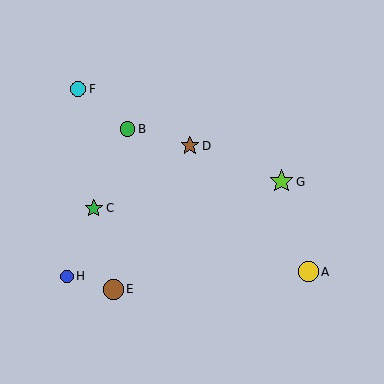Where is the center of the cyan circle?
The center of the cyan circle is at (78, 89).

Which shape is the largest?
The lime star (labeled G) is the largest.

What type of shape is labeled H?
Shape H is a blue circle.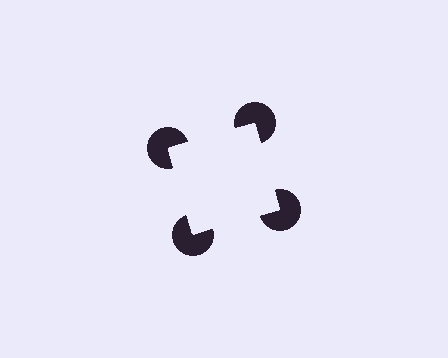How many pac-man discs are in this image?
There are 4 — one at each vertex of the illusory square.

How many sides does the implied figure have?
4 sides.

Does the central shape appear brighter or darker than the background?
It typically appears slightly brighter than the background, even though no actual brightness change is drawn.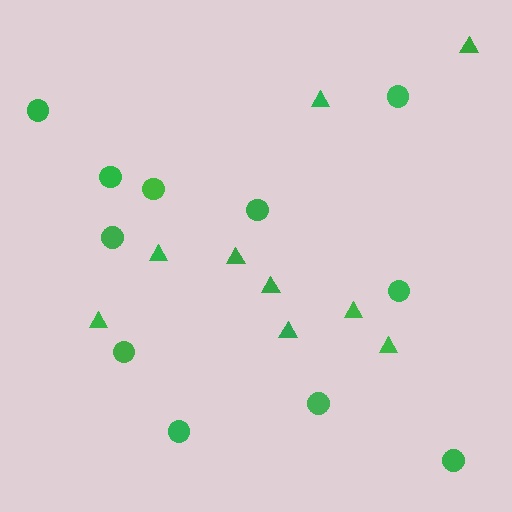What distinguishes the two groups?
There are 2 groups: one group of triangles (9) and one group of circles (11).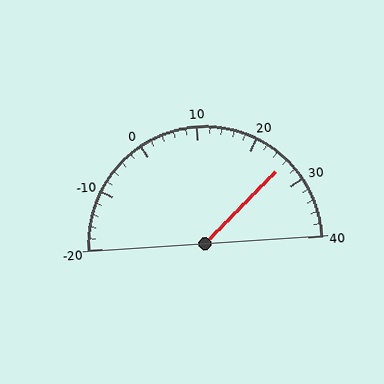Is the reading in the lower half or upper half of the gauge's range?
The reading is in the upper half of the range (-20 to 40).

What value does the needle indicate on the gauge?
The needle indicates approximately 26.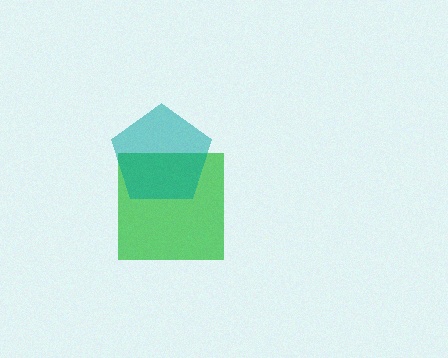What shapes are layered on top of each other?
The layered shapes are: a green square, a teal pentagon.